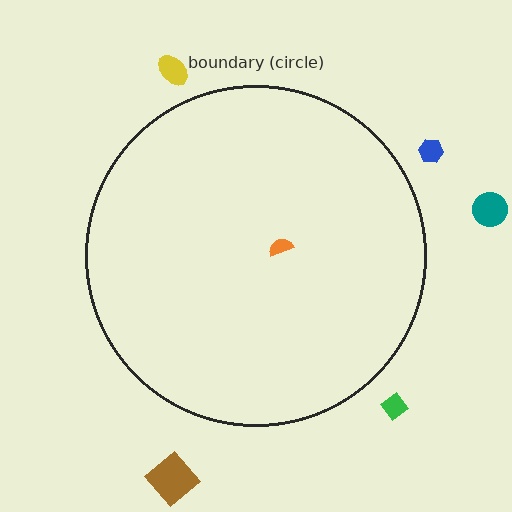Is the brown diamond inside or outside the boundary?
Outside.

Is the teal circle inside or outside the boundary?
Outside.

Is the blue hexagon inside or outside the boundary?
Outside.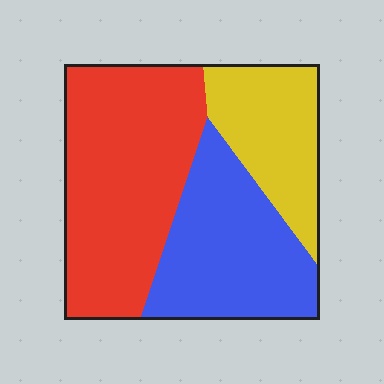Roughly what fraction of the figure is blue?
Blue takes up between a quarter and a half of the figure.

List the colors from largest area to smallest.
From largest to smallest: red, blue, yellow.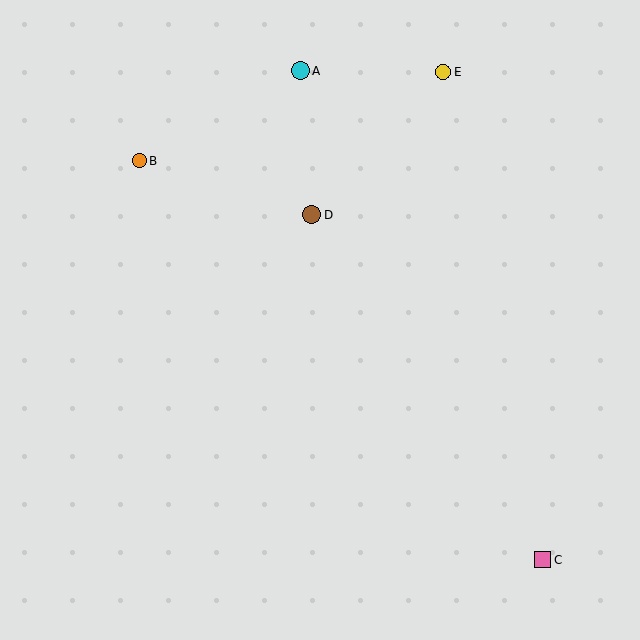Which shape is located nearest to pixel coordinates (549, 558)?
The pink square (labeled C) at (543, 560) is nearest to that location.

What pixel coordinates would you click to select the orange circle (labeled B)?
Click at (139, 161) to select the orange circle B.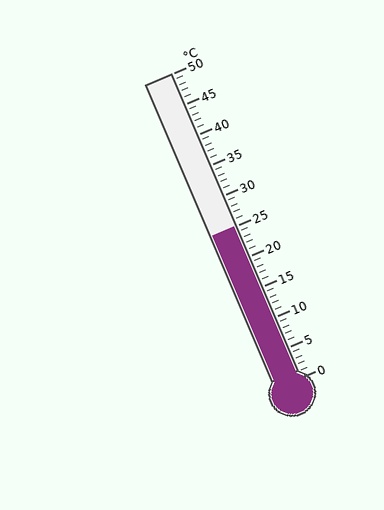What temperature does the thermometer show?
The thermometer shows approximately 25°C.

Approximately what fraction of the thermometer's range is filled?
The thermometer is filled to approximately 50% of its range.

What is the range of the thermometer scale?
The thermometer scale ranges from 0°C to 50°C.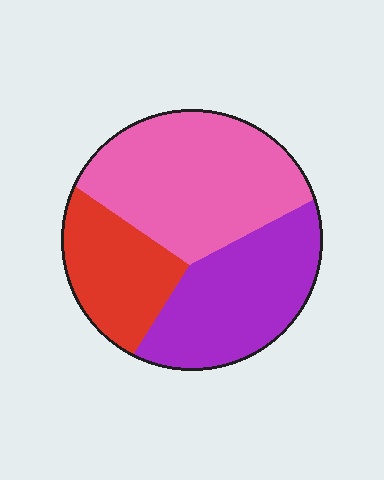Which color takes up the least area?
Red, at roughly 25%.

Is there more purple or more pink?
Pink.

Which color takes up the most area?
Pink, at roughly 45%.